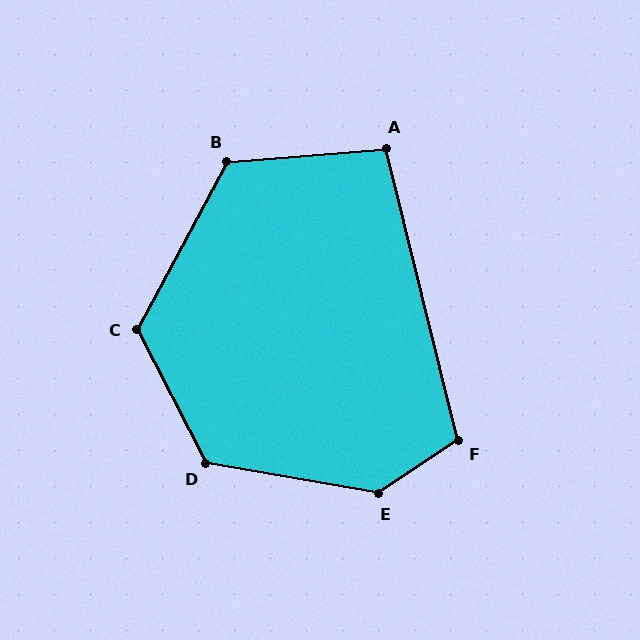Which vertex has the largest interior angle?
E, at approximately 136 degrees.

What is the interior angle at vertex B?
Approximately 123 degrees (obtuse).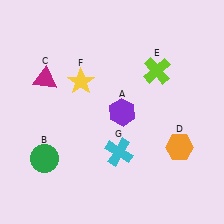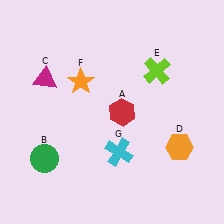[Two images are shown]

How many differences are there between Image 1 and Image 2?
There are 2 differences between the two images.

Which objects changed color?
A changed from purple to red. F changed from yellow to orange.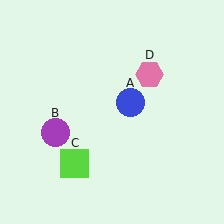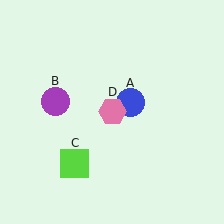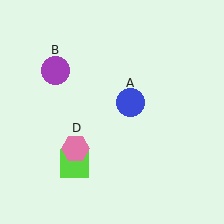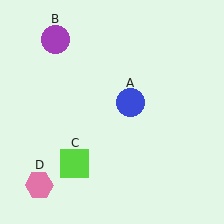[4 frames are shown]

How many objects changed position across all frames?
2 objects changed position: purple circle (object B), pink hexagon (object D).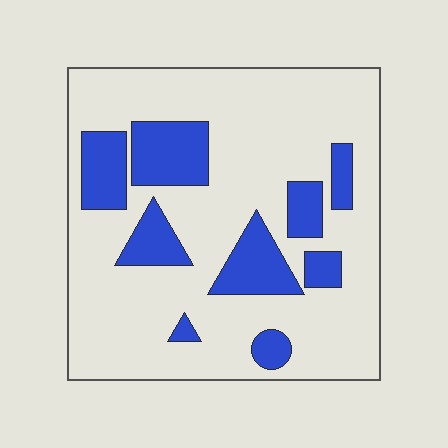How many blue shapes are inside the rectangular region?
9.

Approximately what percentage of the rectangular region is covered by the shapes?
Approximately 25%.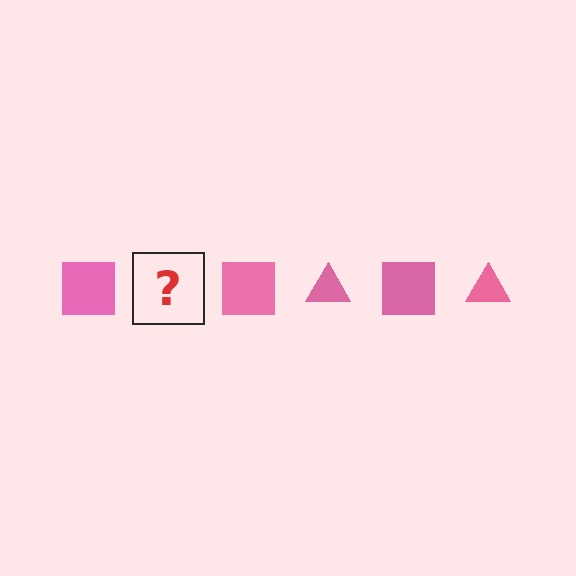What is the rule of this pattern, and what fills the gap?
The rule is that the pattern cycles through square, triangle shapes in pink. The gap should be filled with a pink triangle.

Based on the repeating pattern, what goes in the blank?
The blank should be a pink triangle.